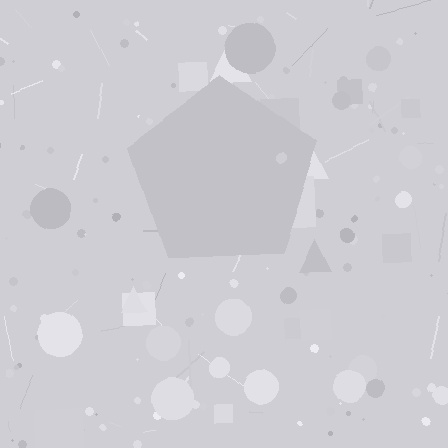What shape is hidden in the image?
A pentagon is hidden in the image.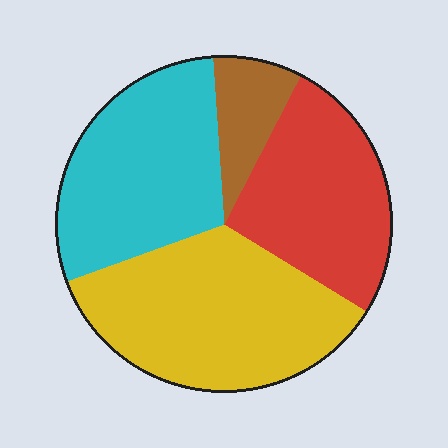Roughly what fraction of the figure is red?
Red takes up about one quarter (1/4) of the figure.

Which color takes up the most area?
Yellow, at roughly 35%.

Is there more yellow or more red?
Yellow.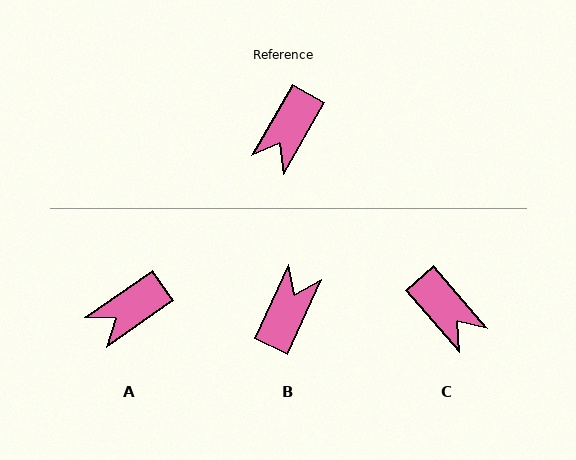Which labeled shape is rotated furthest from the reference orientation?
B, about 174 degrees away.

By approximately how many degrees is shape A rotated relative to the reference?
Approximately 25 degrees clockwise.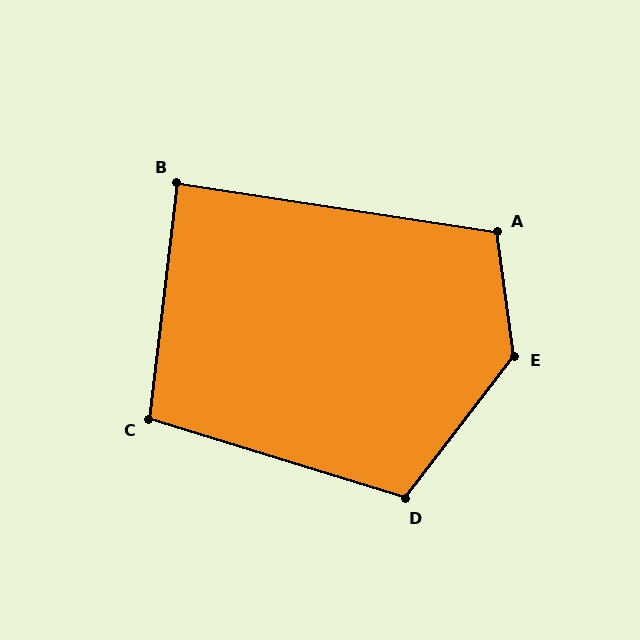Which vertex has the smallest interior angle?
B, at approximately 88 degrees.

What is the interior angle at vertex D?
Approximately 110 degrees (obtuse).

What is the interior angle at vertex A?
Approximately 107 degrees (obtuse).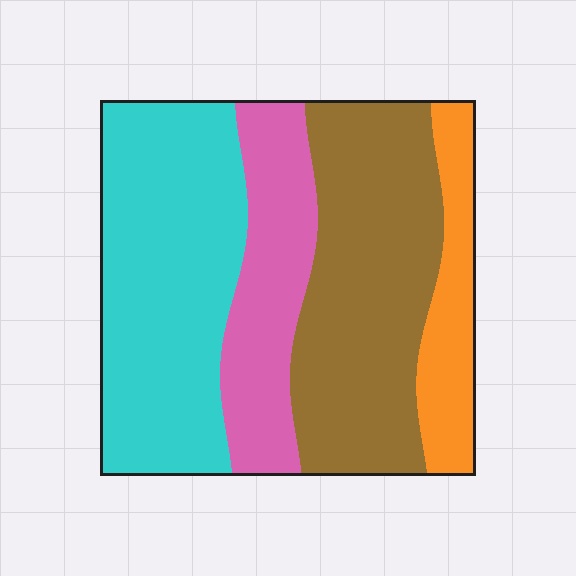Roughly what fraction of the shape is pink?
Pink takes up about one fifth (1/5) of the shape.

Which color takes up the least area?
Orange, at roughly 10%.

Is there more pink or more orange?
Pink.